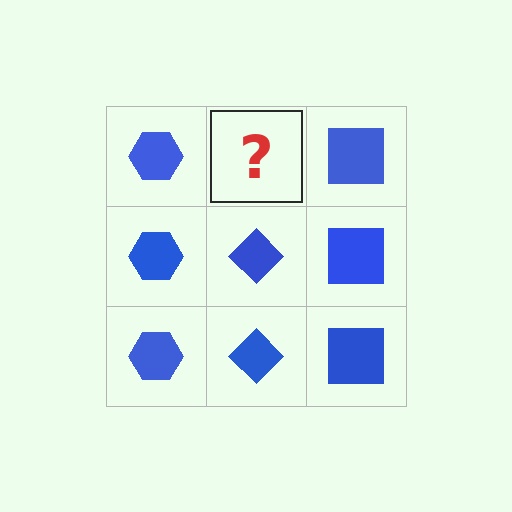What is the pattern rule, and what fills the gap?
The rule is that each column has a consistent shape. The gap should be filled with a blue diamond.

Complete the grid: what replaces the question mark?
The question mark should be replaced with a blue diamond.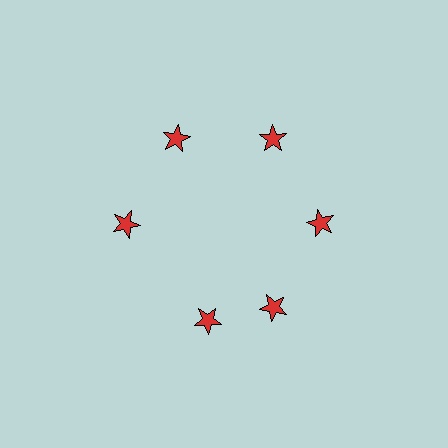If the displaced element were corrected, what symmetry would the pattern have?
It would have 6-fold rotational symmetry — the pattern would map onto itself every 60 degrees.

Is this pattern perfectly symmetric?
No. The 6 red stars are arranged in a ring, but one element near the 7 o'clock position is rotated out of alignment along the ring, breaking the 6-fold rotational symmetry.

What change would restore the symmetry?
The symmetry would be restored by rotating it back into even spacing with its neighbors so that all 6 stars sit at equal angles and equal distance from the center.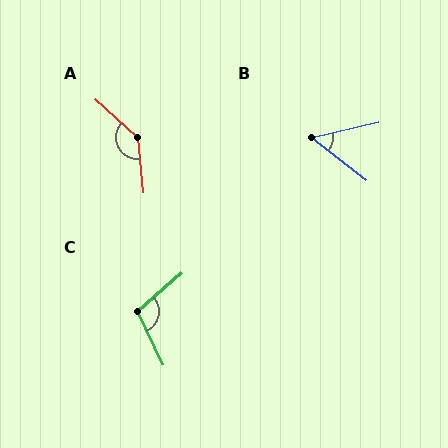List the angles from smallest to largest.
B (51°), C (105°), A (138°).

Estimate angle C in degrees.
Approximately 105 degrees.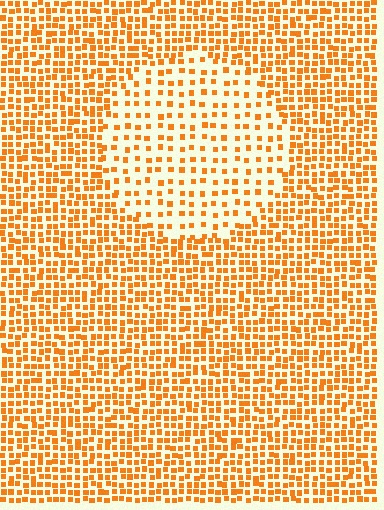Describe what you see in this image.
The image contains small orange elements arranged at two different densities. A circle-shaped region is visible where the elements are less densely packed than the surrounding area.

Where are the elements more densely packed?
The elements are more densely packed outside the circle boundary.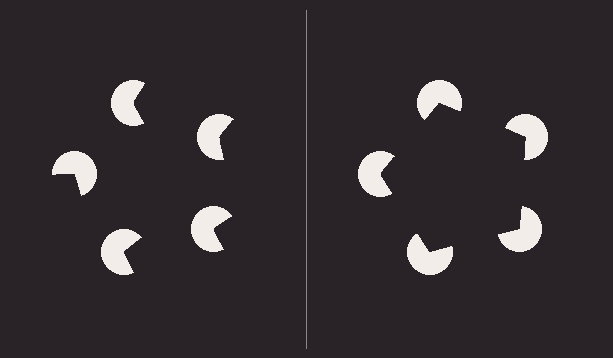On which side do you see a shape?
An illusory pentagon appears on the right side. On the left side the wedge cuts are rotated, so no coherent shape forms.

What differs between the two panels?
The pac-man discs are positioned identically on both sides; only the wedge orientations differ. On the right they align to a pentagon; on the left they are misaligned.